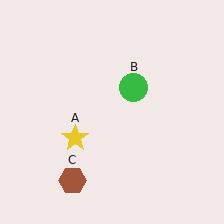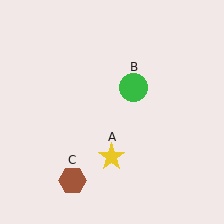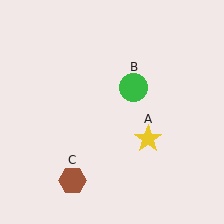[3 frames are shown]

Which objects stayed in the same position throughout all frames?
Green circle (object B) and brown hexagon (object C) remained stationary.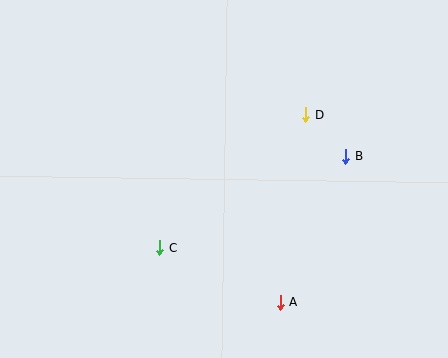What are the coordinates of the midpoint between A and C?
The midpoint between A and C is at (220, 275).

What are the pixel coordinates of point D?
Point D is at (305, 115).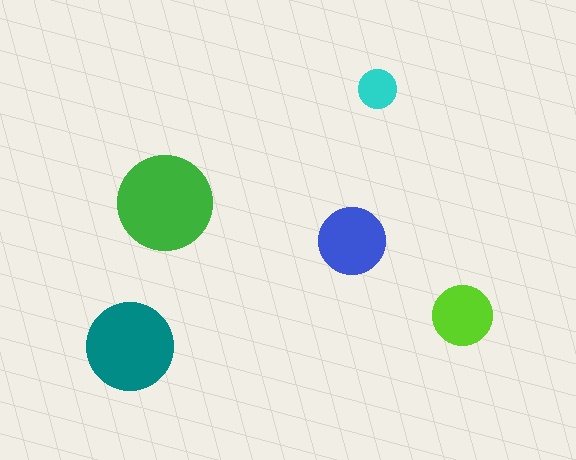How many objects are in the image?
There are 5 objects in the image.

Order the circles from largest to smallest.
the green one, the teal one, the blue one, the lime one, the cyan one.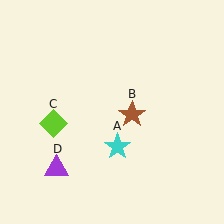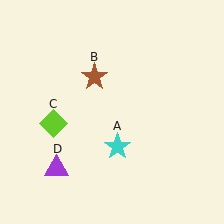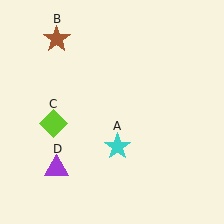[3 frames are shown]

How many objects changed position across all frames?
1 object changed position: brown star (object B).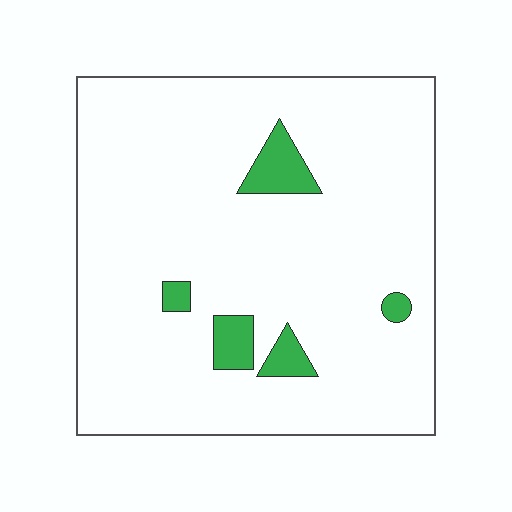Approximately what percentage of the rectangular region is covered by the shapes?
Approximately 5%.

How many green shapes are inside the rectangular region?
5.